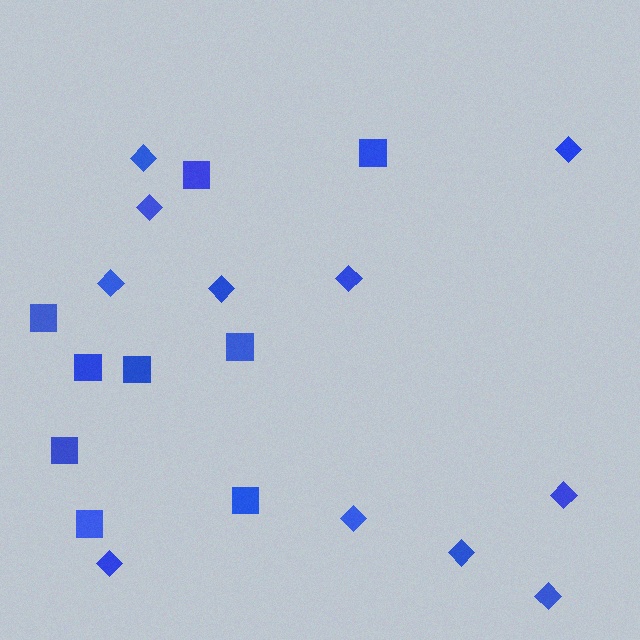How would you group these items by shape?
There are 2 groups: one group of squares (9) and one group of diamonds (11).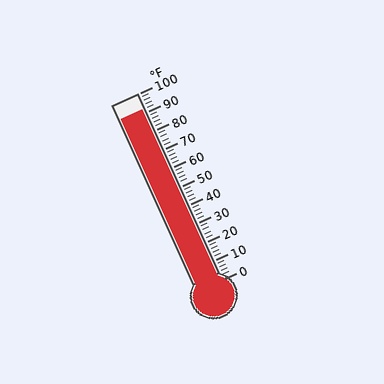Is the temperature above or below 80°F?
The temperature is above 80°F.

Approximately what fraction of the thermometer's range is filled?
The thermometer is filled to approximately 90% of its range.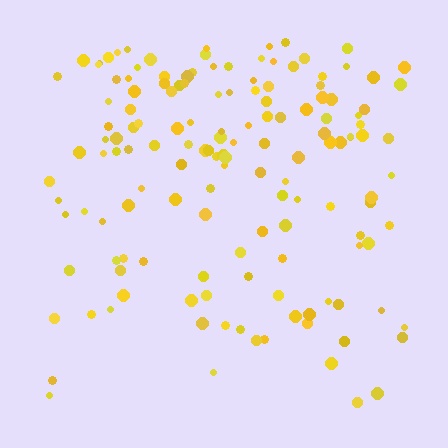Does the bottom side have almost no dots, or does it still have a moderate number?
Still a moderate number, just noticeably fewer than the top.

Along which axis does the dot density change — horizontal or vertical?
Vertical.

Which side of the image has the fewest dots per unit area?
The bottom.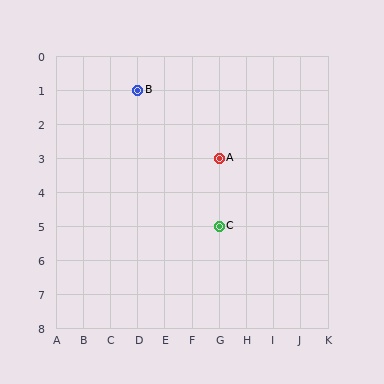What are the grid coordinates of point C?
Point C is at grid coordinates (G, 5).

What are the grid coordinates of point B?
Point B is at grid coordinates (D, 1).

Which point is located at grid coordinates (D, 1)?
Point B is at (D, 1).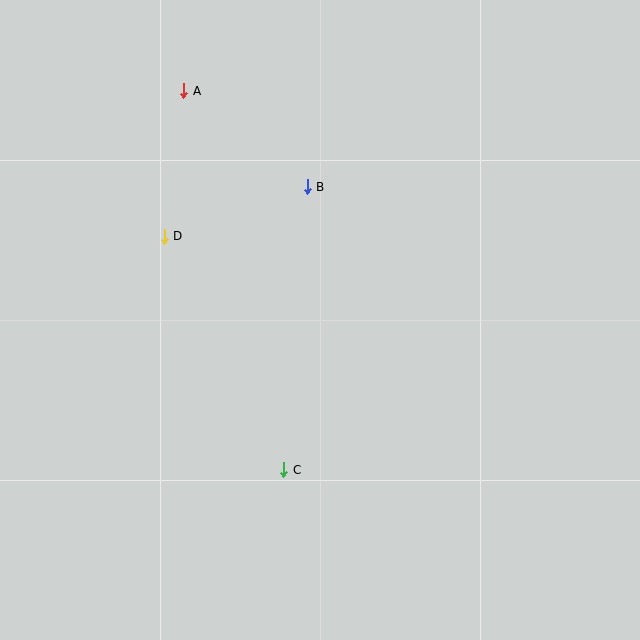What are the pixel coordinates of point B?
Point B is at (307, 187).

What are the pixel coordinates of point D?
Point D is at (164, 236).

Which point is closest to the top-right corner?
Point B is closest to the top-right corner.